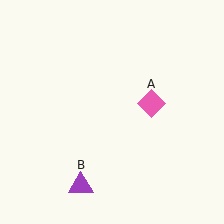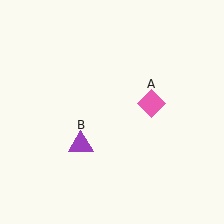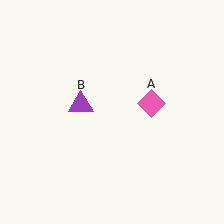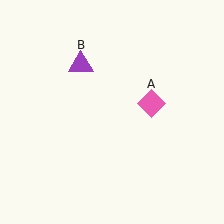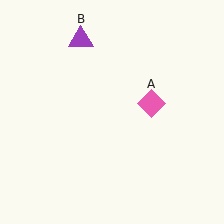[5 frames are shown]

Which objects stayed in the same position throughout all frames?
Pink diamond (object A) remained stationary.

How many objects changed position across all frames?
1 object changed position: purple triangle (object B).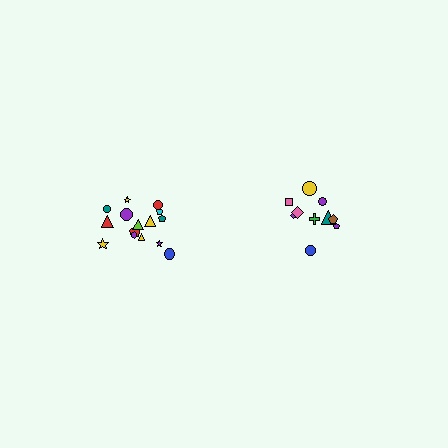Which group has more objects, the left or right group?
The left group.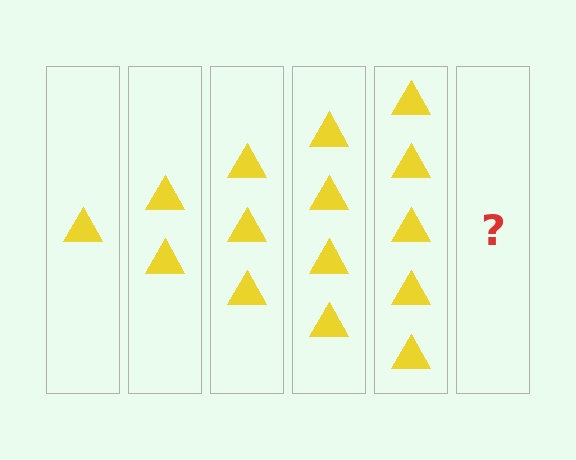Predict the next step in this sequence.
The next step is 6 triangles.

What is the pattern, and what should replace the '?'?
The pattern is that each step adds one more triangle. The '?' should be 6 triangles.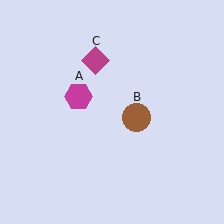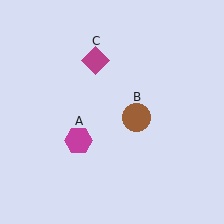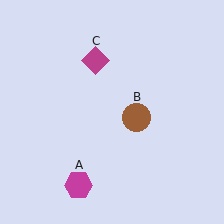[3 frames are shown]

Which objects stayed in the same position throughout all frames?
Brown circle (object B) and magenta diamond (object C) remained stationary.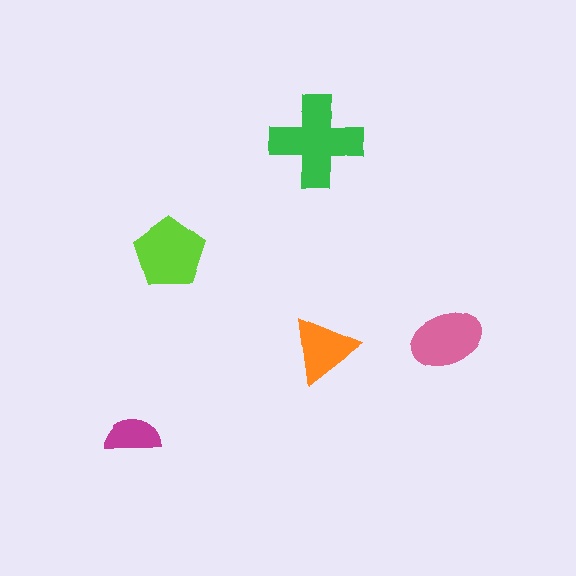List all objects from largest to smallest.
The green cross, the lime pentagon, the pink ellipse, the orange triangle, the magenta semicircle.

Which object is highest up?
The green cross is topmost.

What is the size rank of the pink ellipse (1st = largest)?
3rd.